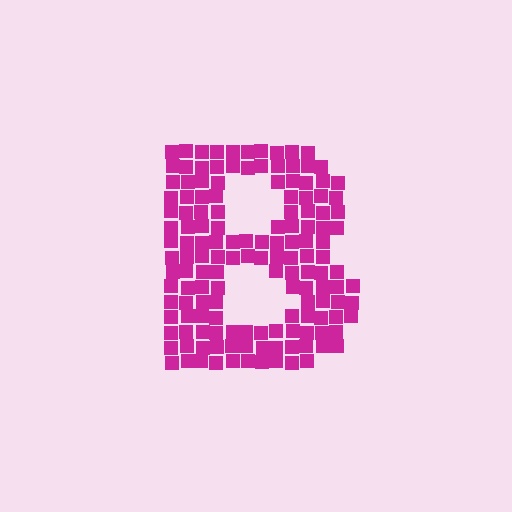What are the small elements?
The small elements are squares.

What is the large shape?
The large shape is the letter B.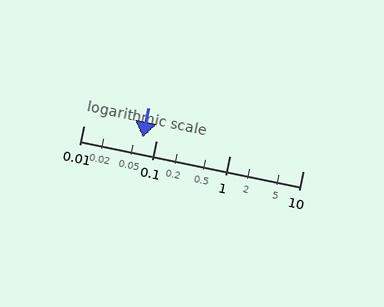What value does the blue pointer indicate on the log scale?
The pointer indicates approximately 0.065.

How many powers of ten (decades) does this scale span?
The scale spans 3 decades, from 0.01 to 10.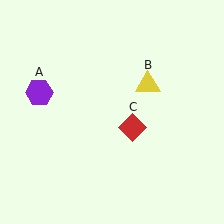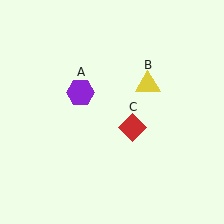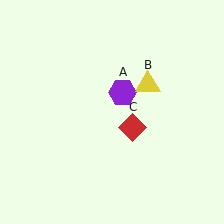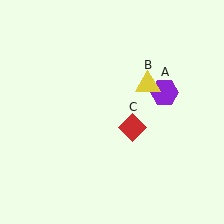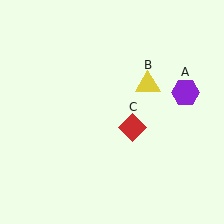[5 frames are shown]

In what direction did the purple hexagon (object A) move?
The purple hexagon (object A) moved right.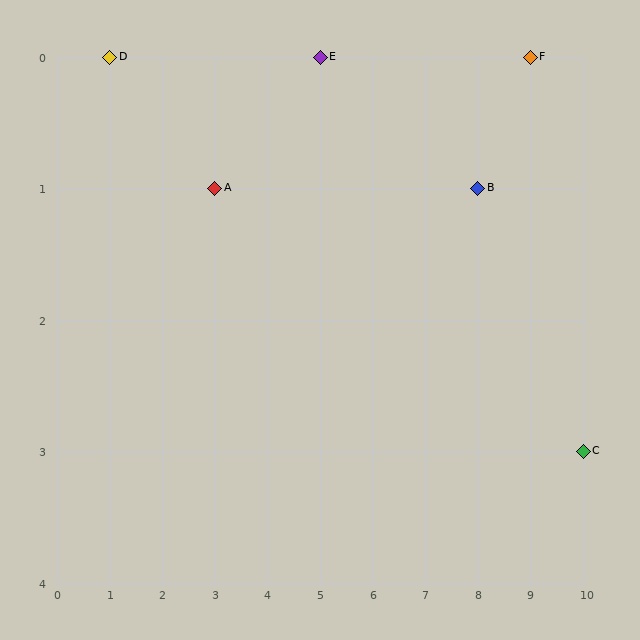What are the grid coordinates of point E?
Point E is at grid coordinates (5, 0).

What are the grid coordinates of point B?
Point B is at grid coordinates (8, 1).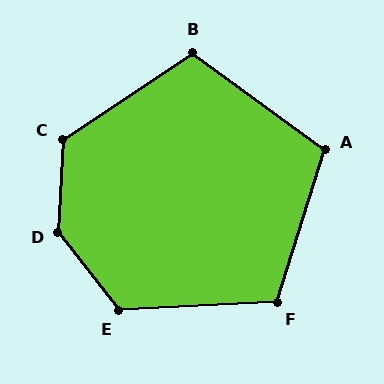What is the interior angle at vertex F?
Approximately 110 degrees (obtuse).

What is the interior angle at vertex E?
Approximately 124 degrees (obtuse).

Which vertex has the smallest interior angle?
A, at approximately 109 degrees.